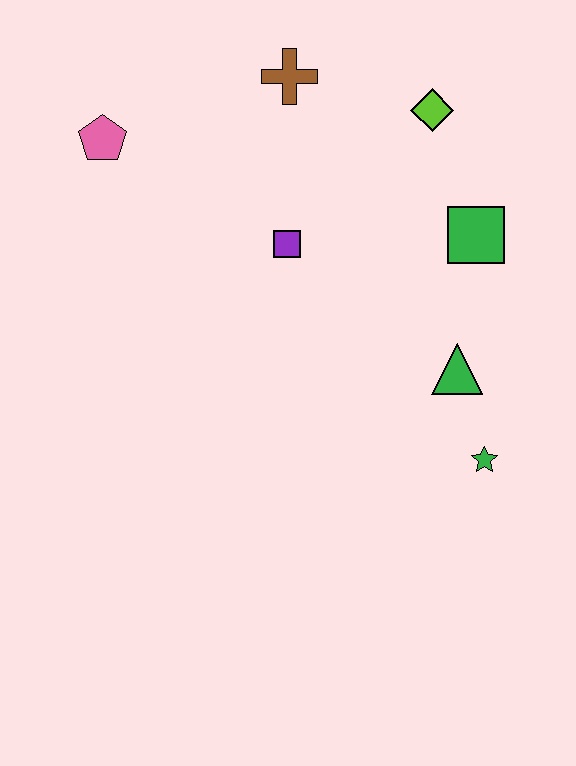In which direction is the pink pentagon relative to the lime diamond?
The pink pentagon is to the left of the lime diamond.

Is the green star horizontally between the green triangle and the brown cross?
No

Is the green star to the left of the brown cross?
No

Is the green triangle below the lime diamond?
Yes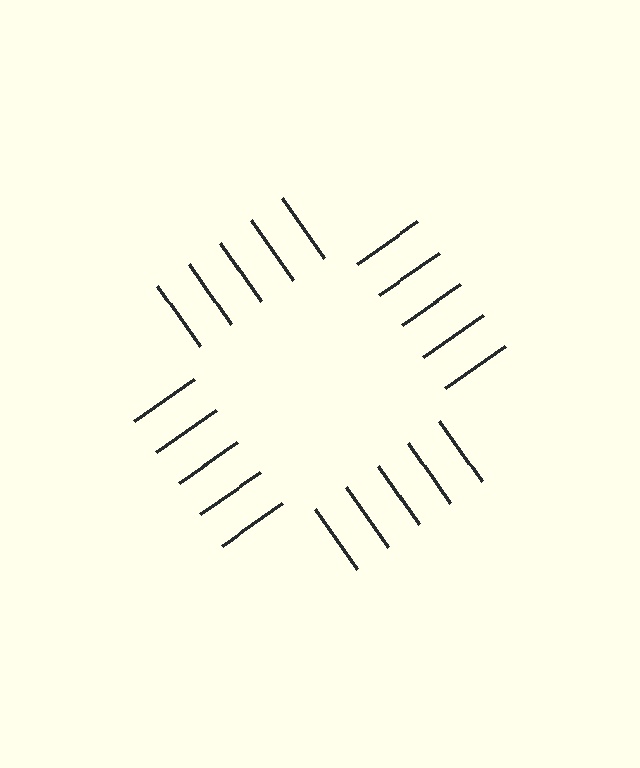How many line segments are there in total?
20 — 5 along each of the 4 edges.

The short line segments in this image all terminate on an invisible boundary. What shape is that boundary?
An illusory square — the line segments terminate on its edges but no continuous stroke is drawn.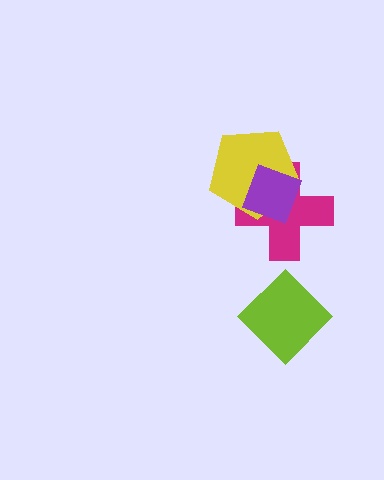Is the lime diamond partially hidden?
No, no other shape covers it.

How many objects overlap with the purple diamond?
2 objects overlap with the purple diamond.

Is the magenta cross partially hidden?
Yes, it is partially covered by another shape.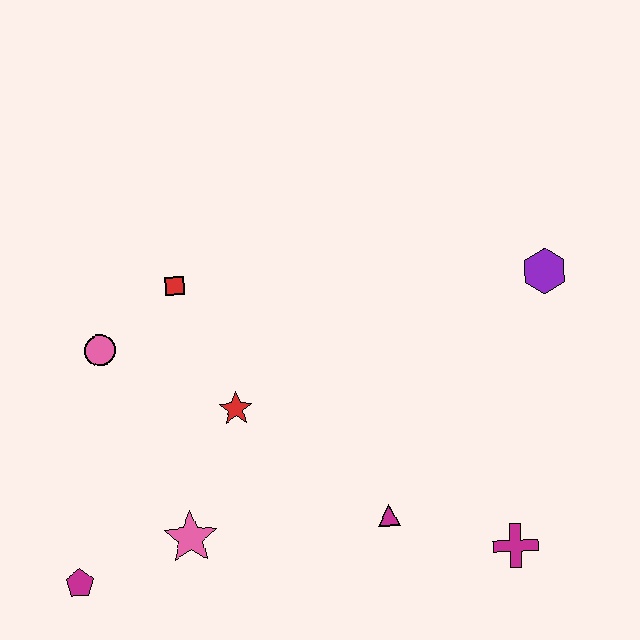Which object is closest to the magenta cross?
The magenta triangle is closest to the magenta cross.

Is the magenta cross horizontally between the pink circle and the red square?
No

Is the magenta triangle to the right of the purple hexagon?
No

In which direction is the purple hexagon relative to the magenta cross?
The purple hexagon is above the magenta cross.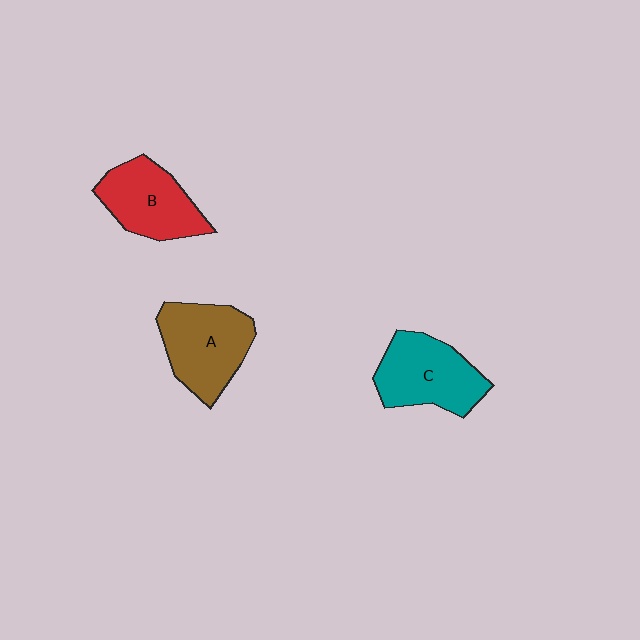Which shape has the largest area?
Shape A (brown).